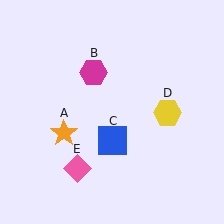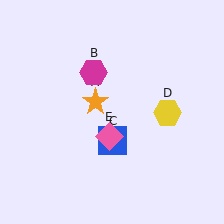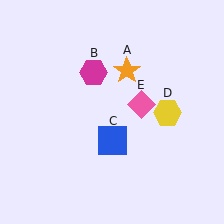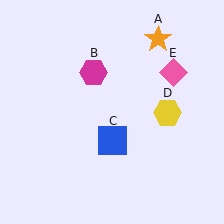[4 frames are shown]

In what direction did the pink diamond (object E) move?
The pink diamond (object E) moved up and to the right.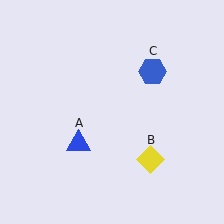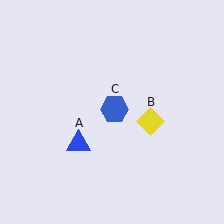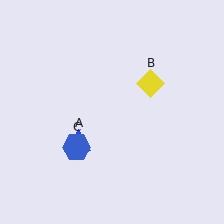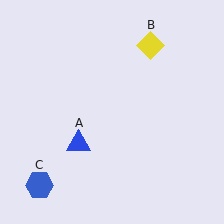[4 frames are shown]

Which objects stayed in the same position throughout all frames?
Blue triangle (object A) remained stationary.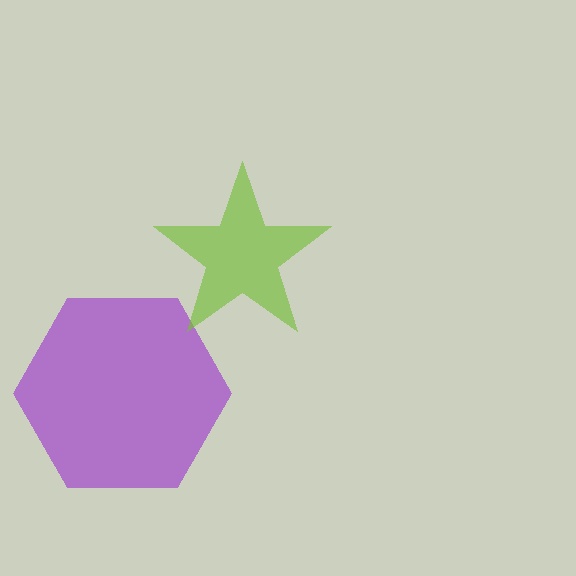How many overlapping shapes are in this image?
There are 2 overlapping shapes in the image.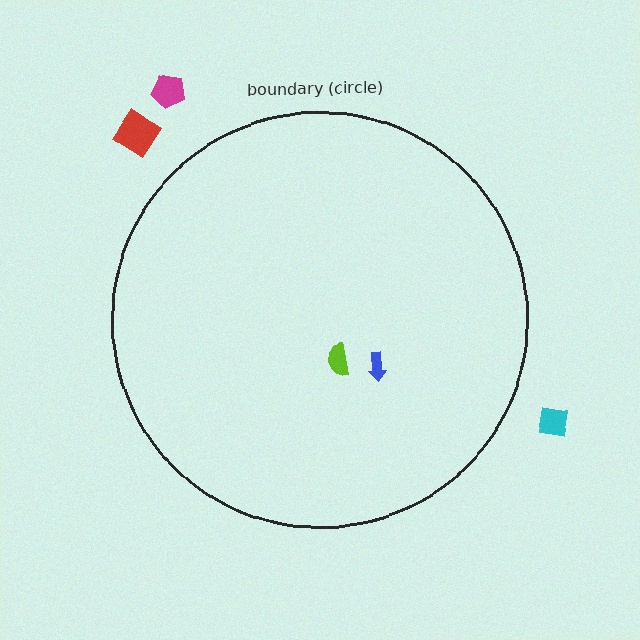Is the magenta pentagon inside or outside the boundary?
Outside.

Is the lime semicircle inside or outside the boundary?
Inside.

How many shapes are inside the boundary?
2 inside, 3 outside.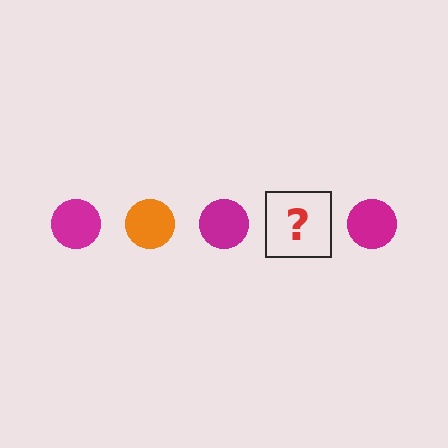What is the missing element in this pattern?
The missing element is an orange circle.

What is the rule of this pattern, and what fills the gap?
The rule is that the pattern cycles through magenta, orange circles. The gap should be filled with an orange circle.